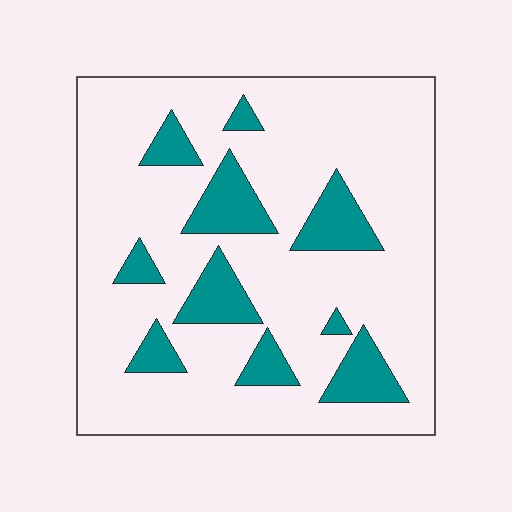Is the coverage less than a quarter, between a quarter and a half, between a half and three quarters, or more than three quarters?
Less than a quarter.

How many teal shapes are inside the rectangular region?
10.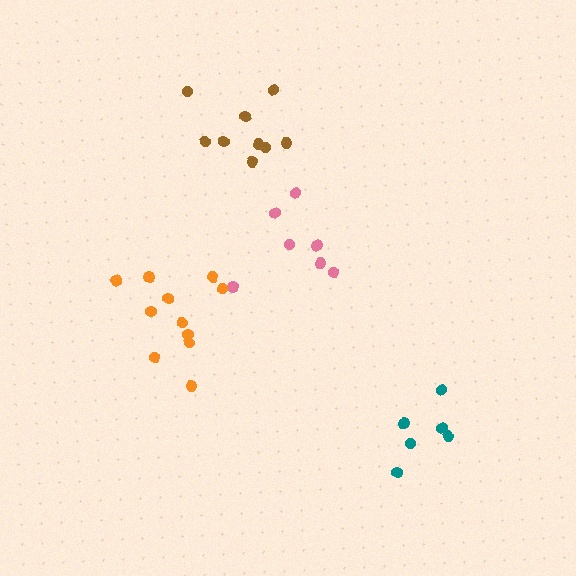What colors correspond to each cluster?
The clusters are colored: pink, brown, orange, teal.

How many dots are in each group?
Group 1: 7 dots, Group 2: 9 dots, Group 3: 11 dots, Group 4: 6 dots (33 total).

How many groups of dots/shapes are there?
There are 4 groups.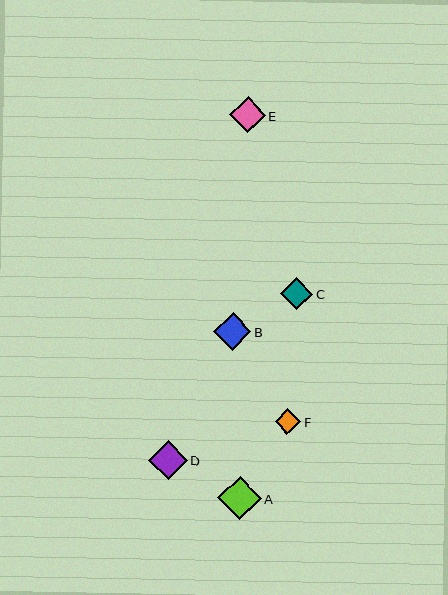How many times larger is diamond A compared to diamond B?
Diamond A is approximately 1.1 times the size of diamond B.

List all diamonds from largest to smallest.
From largest to smallest: A, D, B, E, C, F.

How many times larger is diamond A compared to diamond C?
Diamond A is approximately 1.4 times the size of diamond C.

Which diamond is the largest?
Diamond A is the largest with a size of approximately 43 pixels.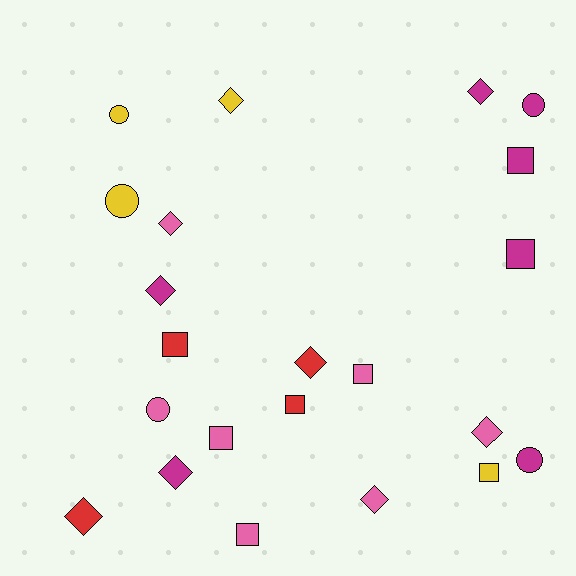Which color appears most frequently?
Magenta, with 7 objects.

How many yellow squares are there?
There is 1 yellow square.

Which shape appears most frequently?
Diamond, with 9 objects.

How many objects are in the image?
There are 22 objects.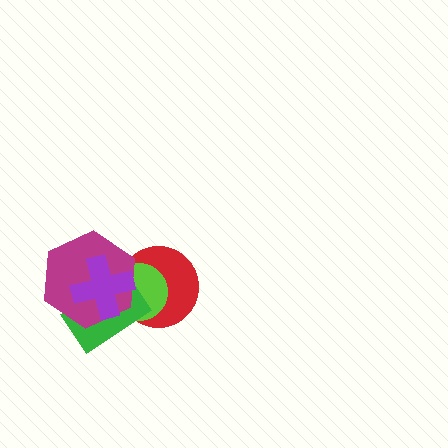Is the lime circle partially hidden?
Yes, it is partially covered by another shape.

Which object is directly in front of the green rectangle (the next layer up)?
The magenta hexagon is directly in front of the green rectangle.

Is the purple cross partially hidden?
No, no other shape covers it.